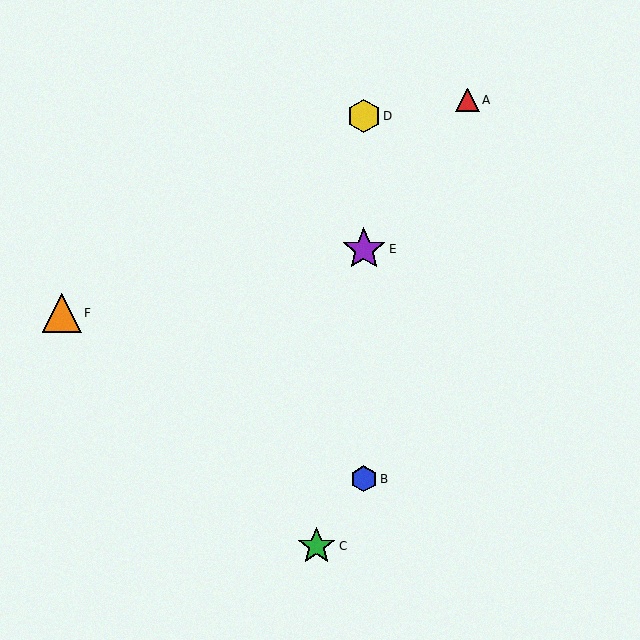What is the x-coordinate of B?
Object B is at x≈364.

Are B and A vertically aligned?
No, B is at x≈364 and A is at x≈467.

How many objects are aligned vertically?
3 objects (B, D, E) are aligned vertically.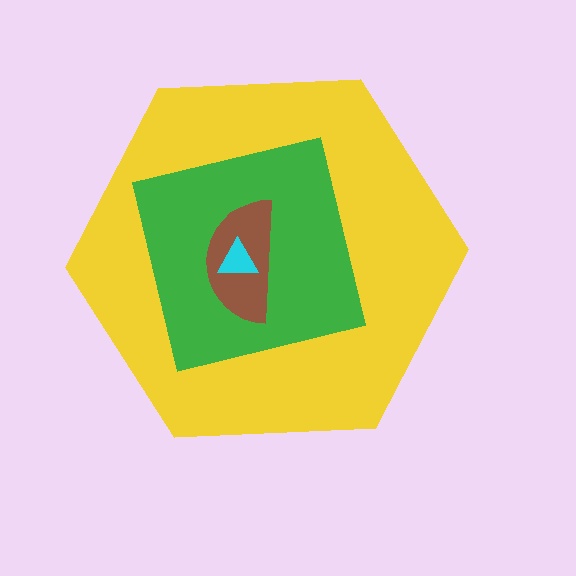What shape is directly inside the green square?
The brown semicircle.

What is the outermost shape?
The yellow hexagon.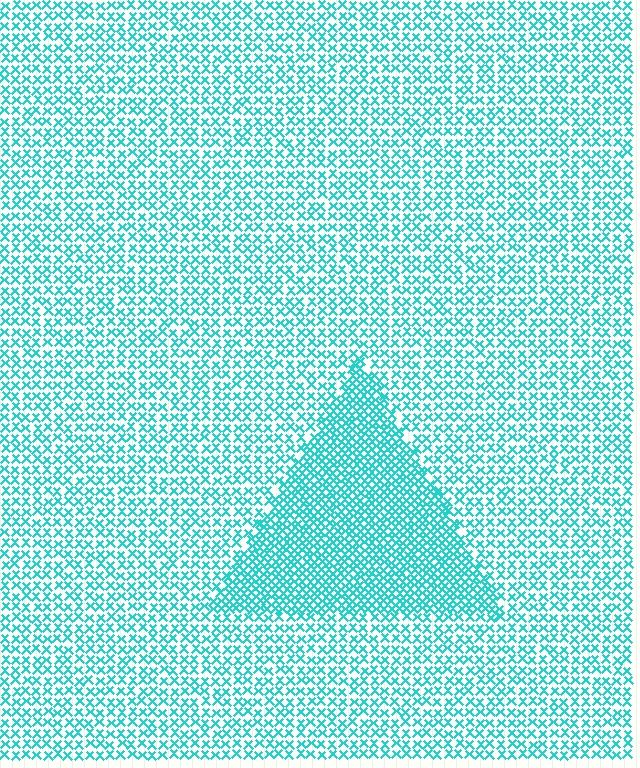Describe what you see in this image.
The image contains small cyan elements arranged at two different densities. A triangle-shaped region is visible where the elements are more densely packed than the surrounding area.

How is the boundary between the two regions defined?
The boundary is defined by a change in element density (approximately 1.9x ratio). All elements are the same color, size, and shape.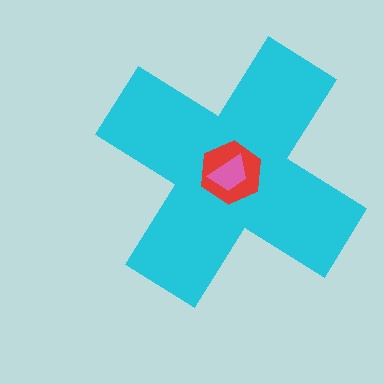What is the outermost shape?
The cyan cross.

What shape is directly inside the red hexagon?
The pink trapezoid.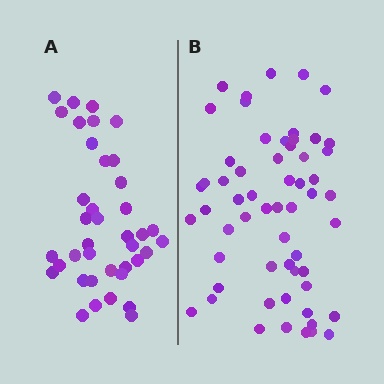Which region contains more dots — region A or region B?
Region B (the right region) has more dots.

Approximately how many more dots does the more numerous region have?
Region B has approximately 20 more dots than region A.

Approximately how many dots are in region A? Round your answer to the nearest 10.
About 40 dots. (The exact count is 39, which rounds to 40.)